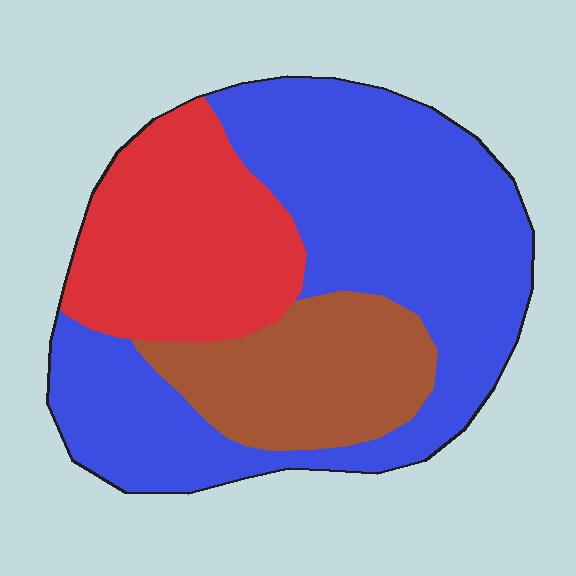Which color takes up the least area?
Brown, at roughly 20%.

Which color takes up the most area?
Blue, at roughly 55%.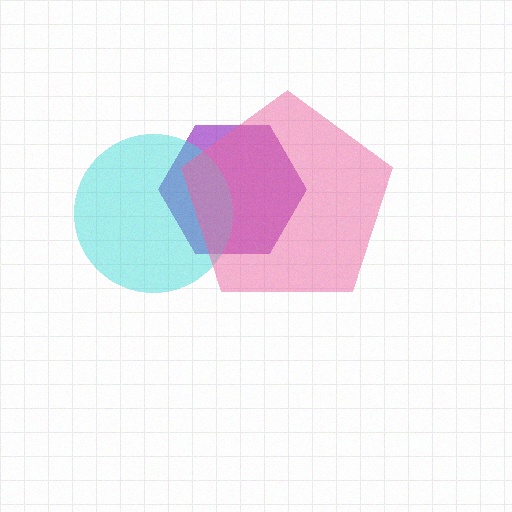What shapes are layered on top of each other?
The layered shapes are: a purple hexagon, a cyan circle, a pink pentagon.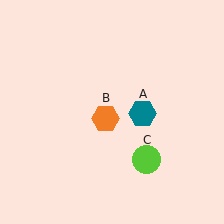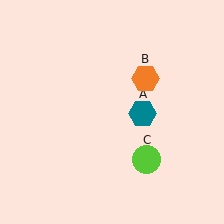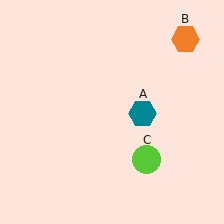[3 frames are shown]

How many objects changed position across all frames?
1 object changed position: orange hexagon (object B).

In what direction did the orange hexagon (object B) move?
The orange hexagon (object B) moved up and to the right.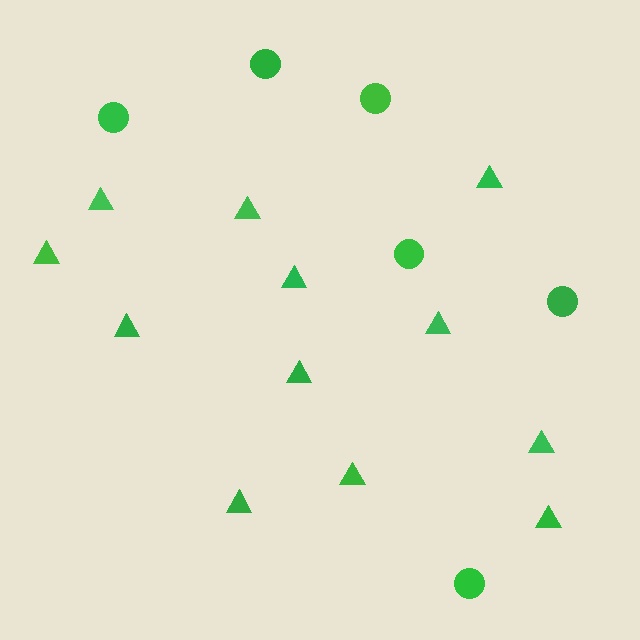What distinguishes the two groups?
There are 2 groups: one group of circles (6) and one group of triangles (12).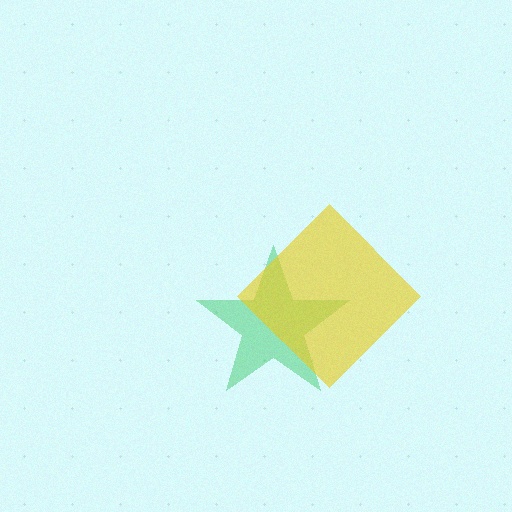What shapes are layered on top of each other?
The layered shapes are: a green star, a yellow diamond.